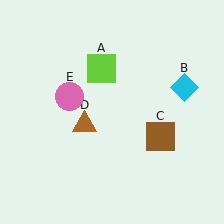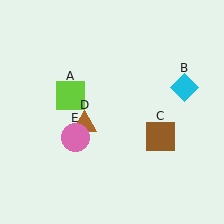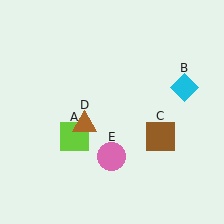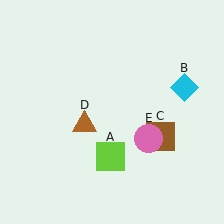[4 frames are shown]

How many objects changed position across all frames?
2 objects changed position: lime square (object A), pink circle (object E).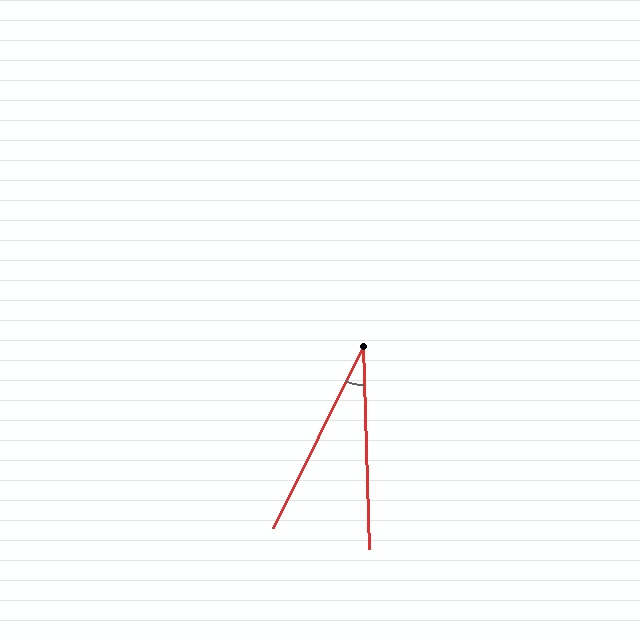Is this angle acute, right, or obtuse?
It is acute.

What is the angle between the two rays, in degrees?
Approximately 28 degrees.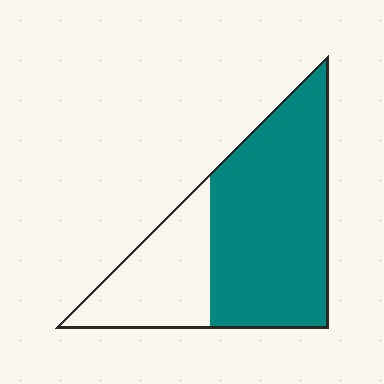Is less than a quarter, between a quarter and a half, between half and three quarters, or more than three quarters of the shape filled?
Between half and three quarters.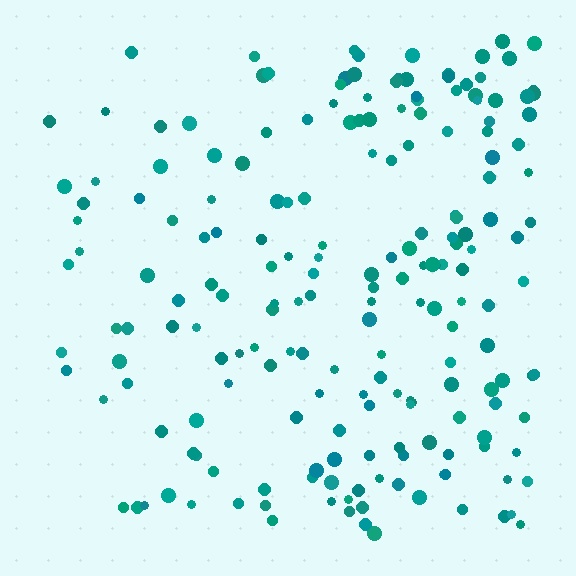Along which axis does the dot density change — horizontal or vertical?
Horizontal.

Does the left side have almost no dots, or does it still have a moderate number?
Still a moderate number, just noticeably fewer than the right.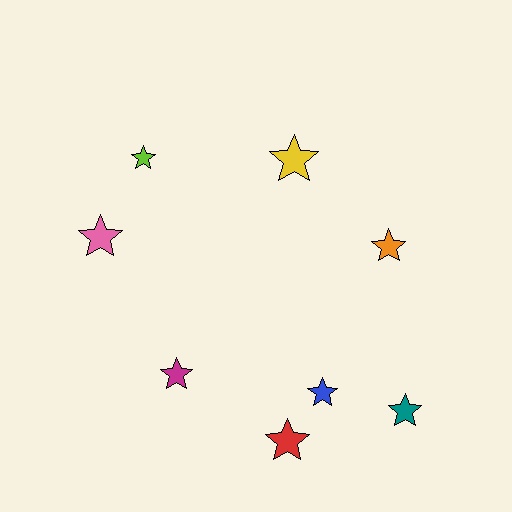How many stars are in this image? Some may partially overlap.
There are 8 stars.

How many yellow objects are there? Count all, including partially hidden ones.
There is 1 yellow object.